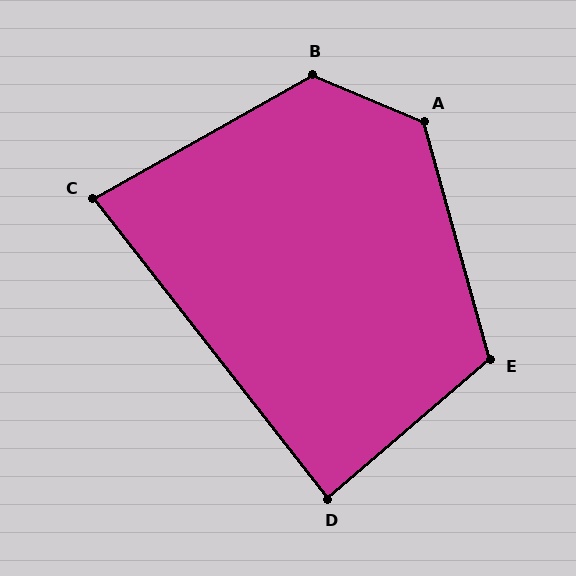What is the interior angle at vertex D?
Approximately 87 degrees (approximately right).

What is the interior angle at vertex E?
Approximately 115 degrees (obtuse).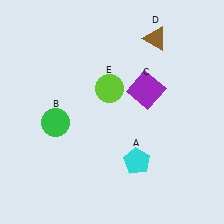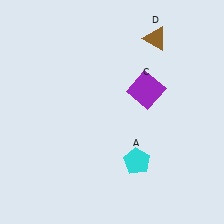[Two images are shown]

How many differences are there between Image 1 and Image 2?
There are 2 differences between the two images.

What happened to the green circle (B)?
The green circle (B) was removed in Image 2. It was in the bottom-left area of Image 1.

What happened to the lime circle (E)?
The lime circle (E) was removed in Image 2. It was in the top-left area of Image 1.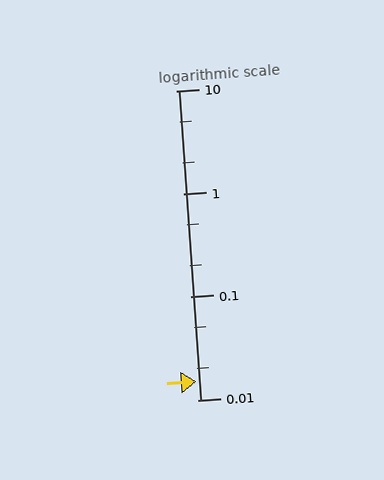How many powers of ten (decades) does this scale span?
The scale spans 3 decades, from 0.01 to 10.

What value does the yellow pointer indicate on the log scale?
The pointer indicates approximately 0.015.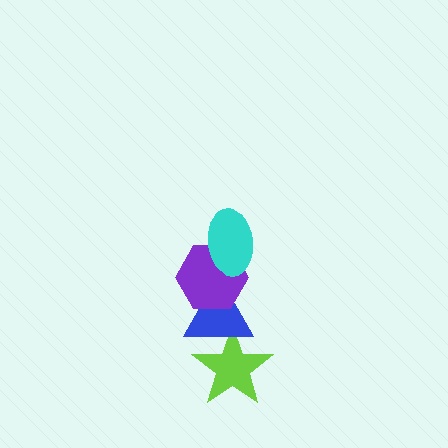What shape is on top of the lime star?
The blue triangle is on top of the lime star.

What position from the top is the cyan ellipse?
The cyan ellipse is 1st from the top.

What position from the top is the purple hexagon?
The purple hexagon is 2nd from the top.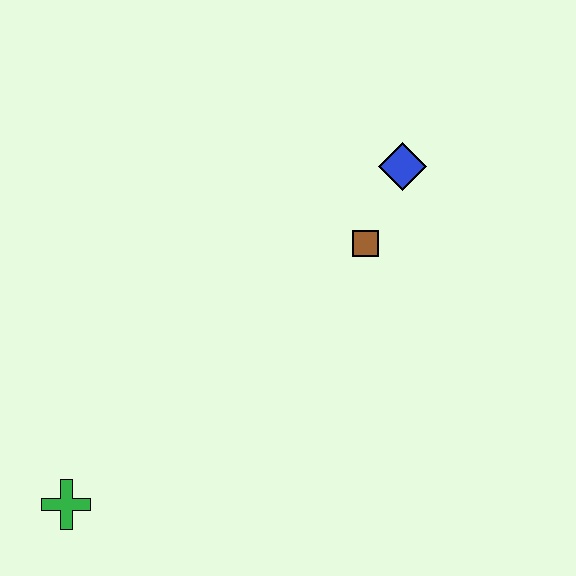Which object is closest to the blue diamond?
The brown square is closest to the blue diamond.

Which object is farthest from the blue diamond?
The green cross is farthest from the blue diamond.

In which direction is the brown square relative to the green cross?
The brown square is to the right of the green cross.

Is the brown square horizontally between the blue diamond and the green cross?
Yes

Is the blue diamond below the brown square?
No